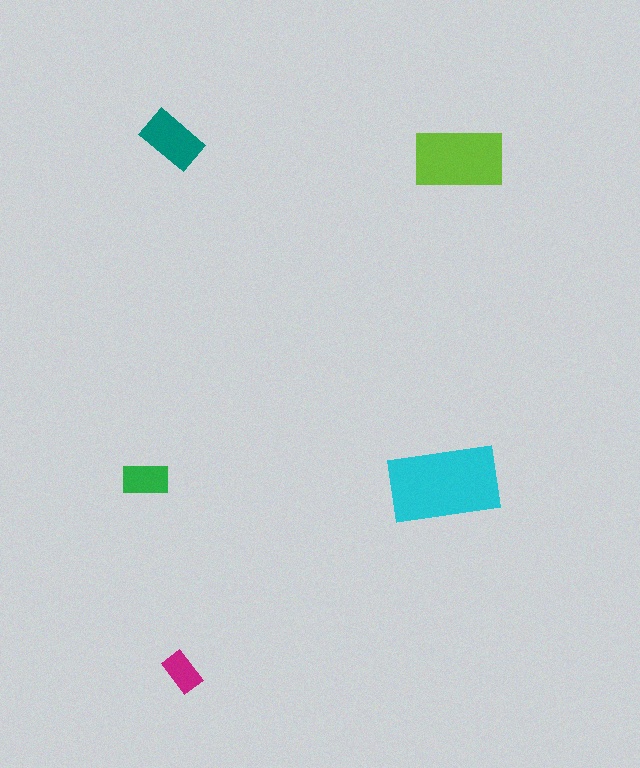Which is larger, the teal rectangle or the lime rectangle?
The lime one.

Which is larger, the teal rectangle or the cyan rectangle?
The cyan one.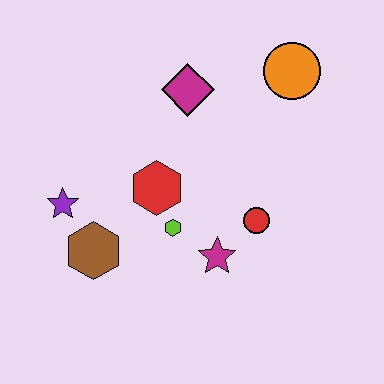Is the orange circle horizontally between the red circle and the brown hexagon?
No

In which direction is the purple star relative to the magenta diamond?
The purple star is to the left of the magenta diamond.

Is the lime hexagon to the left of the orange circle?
Yes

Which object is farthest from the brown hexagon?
The orange circle is farthest from the brown hexagon.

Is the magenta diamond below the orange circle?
Yes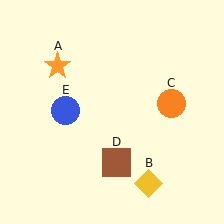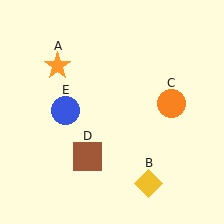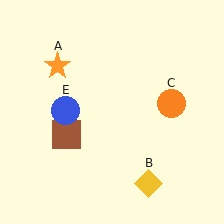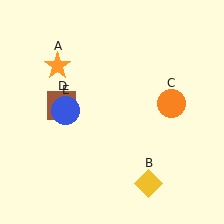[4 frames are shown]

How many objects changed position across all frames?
1 object changed position: brown square (object D).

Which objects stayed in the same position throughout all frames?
Orange star (object A) and yellow diamond (object B) and orange circle (object C) and blue circle (object E) remained stationary.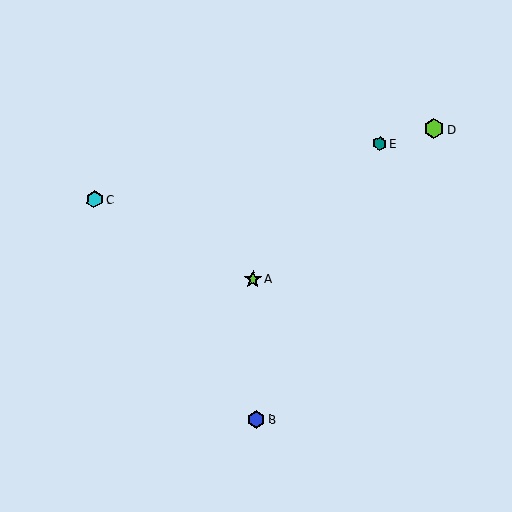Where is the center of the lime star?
The center of the lime star is at (253, 279).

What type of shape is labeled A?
Shape A is a lime star.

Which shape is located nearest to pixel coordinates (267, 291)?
The lime star (labeled A) at (253, 279) is nearest to that location.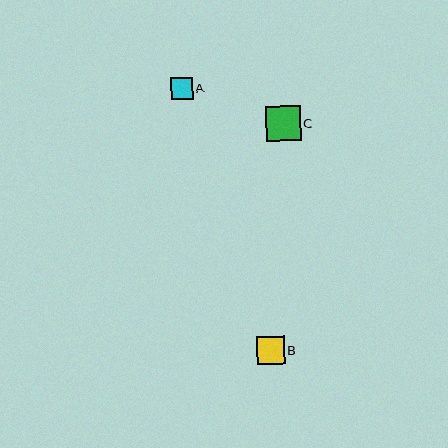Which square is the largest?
Square C is the largest with a size of approximately 35 pixels.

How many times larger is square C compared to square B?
Square C is approximately 1.2 times the size of square B.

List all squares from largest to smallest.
From largest to smallest: C, B, A.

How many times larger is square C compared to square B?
Square C is approximately 1.2 times the size of square B.